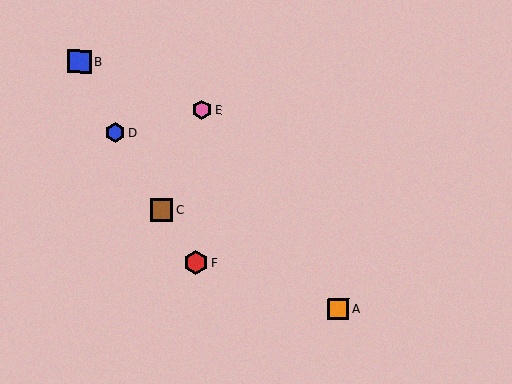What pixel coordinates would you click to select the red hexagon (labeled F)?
Click at (196, 263) to select the red hexagon F.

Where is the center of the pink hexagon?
The center of the pink hexagon is at (202, 110).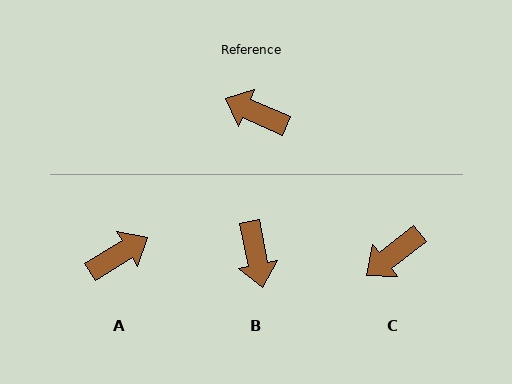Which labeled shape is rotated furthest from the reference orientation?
B, about 125 degrees away.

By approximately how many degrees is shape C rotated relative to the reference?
Approximately 62 degrees counter-clockwise.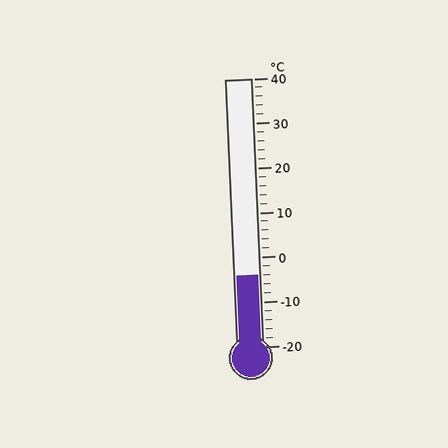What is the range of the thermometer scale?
The thermometer scale ranges from -20°C to 40°C.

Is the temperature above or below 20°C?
The temperature is below 20°C.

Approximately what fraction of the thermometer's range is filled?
The thermometer is filled to approximately 25% of its range.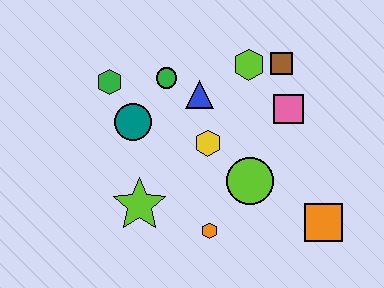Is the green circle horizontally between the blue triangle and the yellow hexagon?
No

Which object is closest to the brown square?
The lime hexagon is closest to the brown square.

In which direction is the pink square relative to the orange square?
The pink square is above the orange square.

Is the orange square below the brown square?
Yes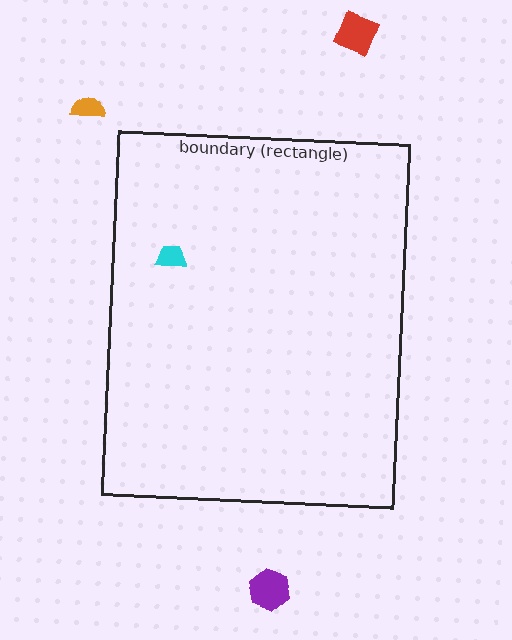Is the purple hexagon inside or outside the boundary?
Outside.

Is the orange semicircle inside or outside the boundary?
Outside.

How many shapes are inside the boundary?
1 inside, 3 outside.